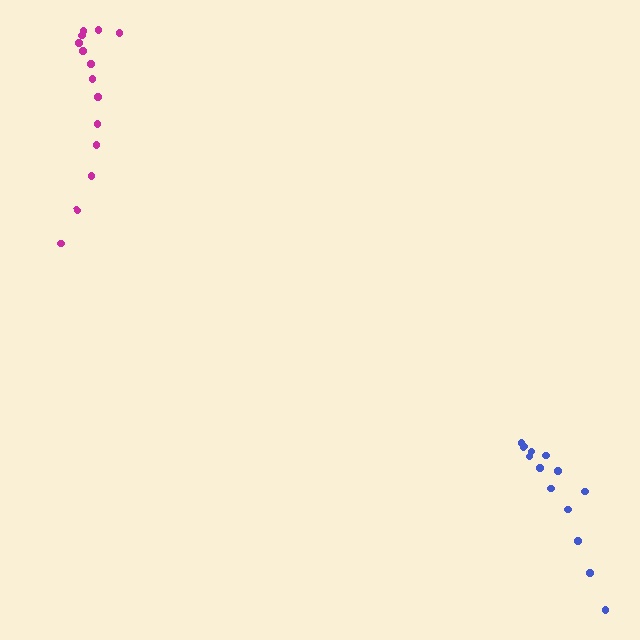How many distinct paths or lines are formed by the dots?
There are 2 distinct paths.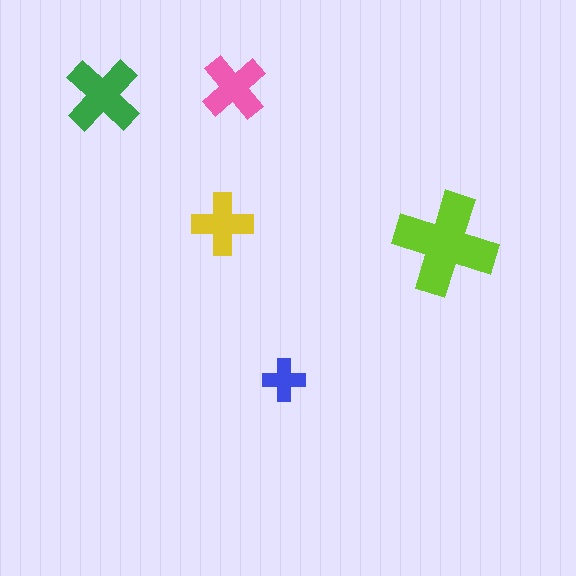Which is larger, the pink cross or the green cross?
The green one.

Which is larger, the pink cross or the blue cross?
The pink one.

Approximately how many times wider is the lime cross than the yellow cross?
About 1.5 times wider.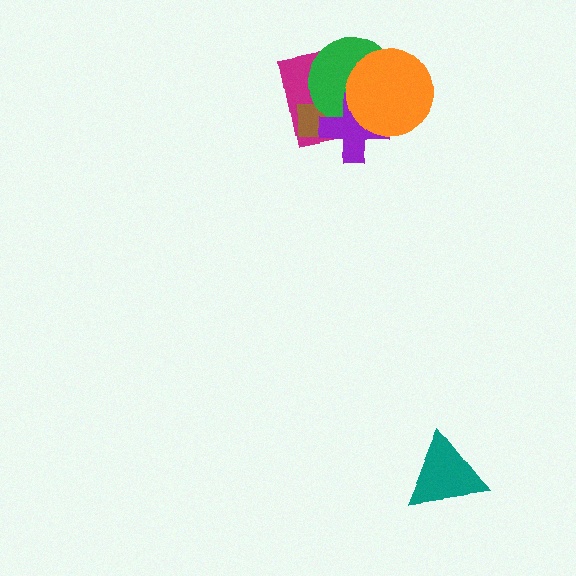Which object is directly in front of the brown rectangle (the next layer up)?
The green circle is directly in front of the brown rectangle.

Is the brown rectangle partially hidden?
Yes, it is partially covered by another shape.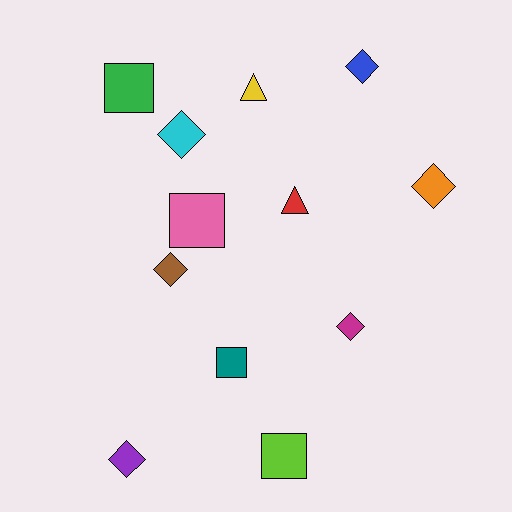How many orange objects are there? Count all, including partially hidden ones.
There is 1 orange object.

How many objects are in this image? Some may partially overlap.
There are 12 objects.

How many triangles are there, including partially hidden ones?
There are 2 triangles.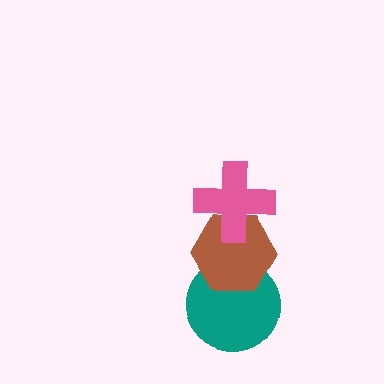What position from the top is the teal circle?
The teal circle is 3rd from the top.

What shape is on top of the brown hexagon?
The pink cross is on top of the brown hexagon.